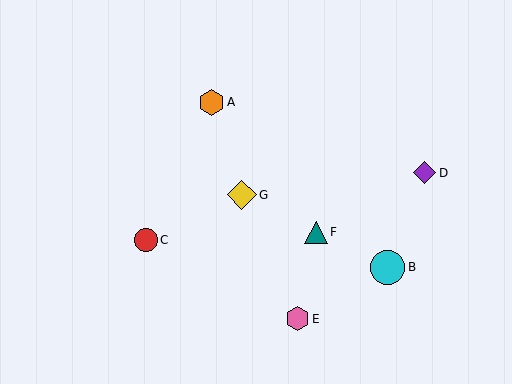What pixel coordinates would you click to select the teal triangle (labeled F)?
Click at (316, 232) to select the teal triangle F.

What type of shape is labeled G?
Shape G is a yellow diamond.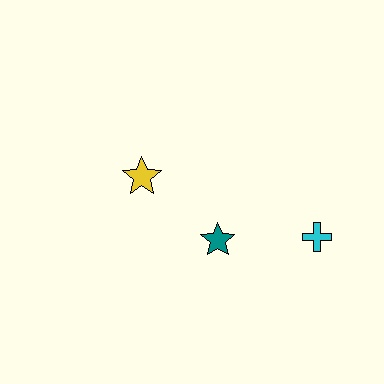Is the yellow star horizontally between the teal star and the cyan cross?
No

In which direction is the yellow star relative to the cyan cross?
The yellow star is to the left of the cyan cross.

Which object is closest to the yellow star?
The teal star is closest to the yellow star.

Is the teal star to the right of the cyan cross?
No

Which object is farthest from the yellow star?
The cyan cross is farthest from the yellow star.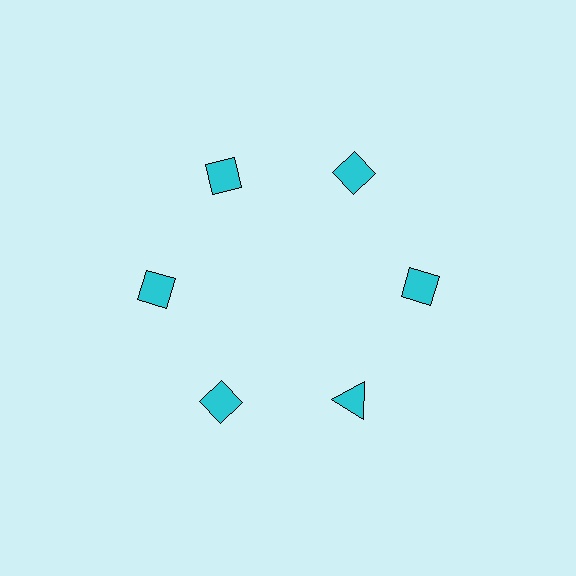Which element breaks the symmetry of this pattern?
The cyan triangle at roughly the 5 o'clock position breaks the symmetry. All other shapes are cyan diamonds.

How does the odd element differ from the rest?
It has a different shape: triangle instead of diamond.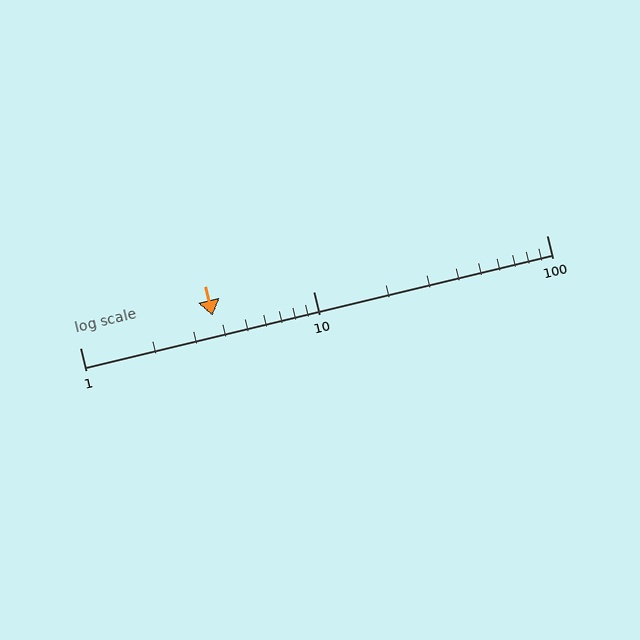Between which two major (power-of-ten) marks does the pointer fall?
The pointer is between 1 and 10.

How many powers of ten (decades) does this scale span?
The scale spans 2 decades, from 1 to 100.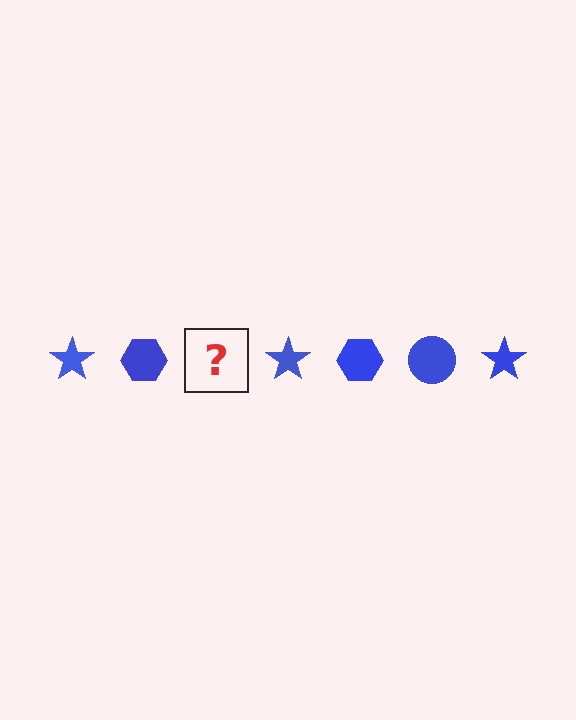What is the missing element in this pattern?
The missing element is a blue circle.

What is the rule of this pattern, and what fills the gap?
The rule is that the pattern cycles through star, hexagon, circle shapes in blue. The gap should be filled with a blue circle.